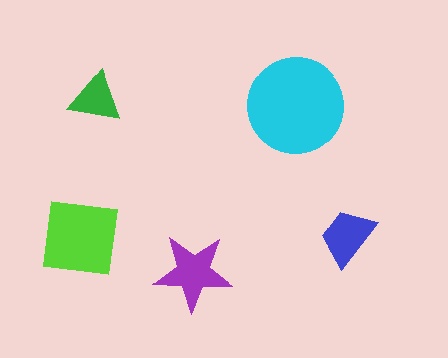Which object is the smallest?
The green triangle.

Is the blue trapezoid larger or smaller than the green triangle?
Larger.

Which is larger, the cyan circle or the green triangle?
The cyan circle.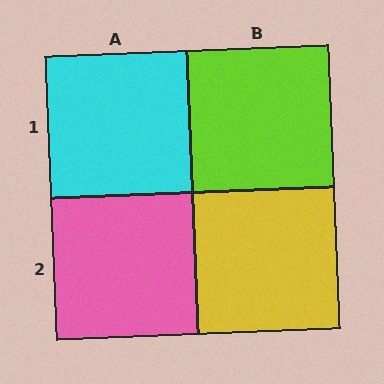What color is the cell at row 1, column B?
Lime.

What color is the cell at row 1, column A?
Cyan.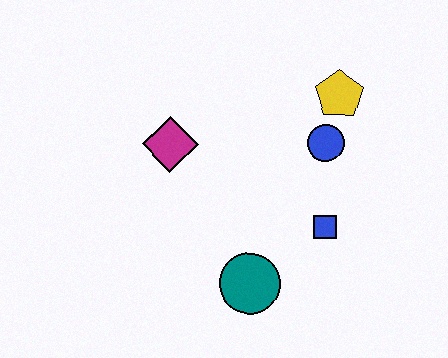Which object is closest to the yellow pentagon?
The blue circle is closest to the yellow pentagon.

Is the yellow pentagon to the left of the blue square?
No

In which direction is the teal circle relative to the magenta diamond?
The teal circle is below the magenta diamond.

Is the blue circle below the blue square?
No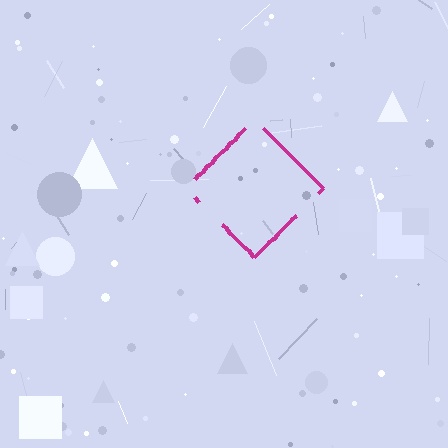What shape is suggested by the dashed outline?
The dashed outline suggests a diamond.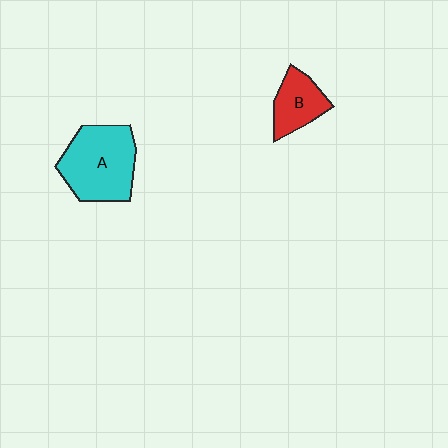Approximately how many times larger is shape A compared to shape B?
Approximately 1.9 times.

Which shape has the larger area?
Shape A (cyan).